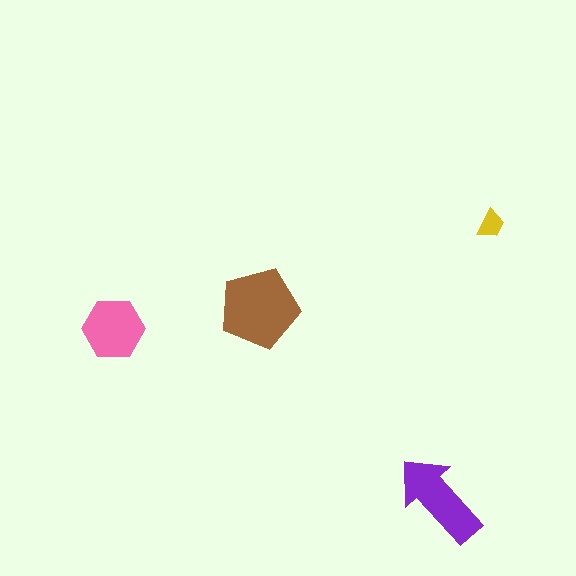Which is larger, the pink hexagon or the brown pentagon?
The brown pentagon.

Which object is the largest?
The brown pentagon.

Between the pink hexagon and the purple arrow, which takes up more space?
The purple arrow.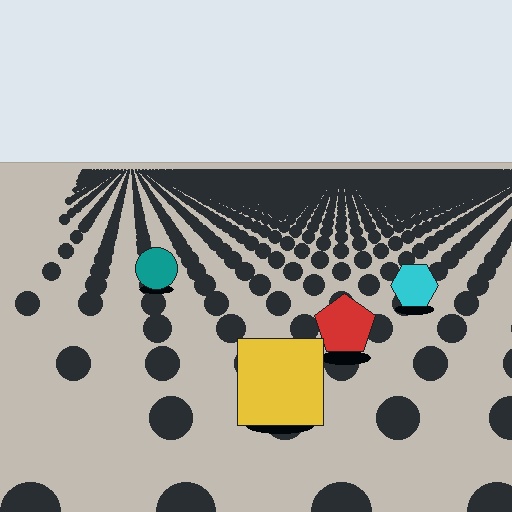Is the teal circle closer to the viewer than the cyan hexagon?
No. The cyan hexagon is closer — you can tell from the texture gradient: the ground texture is coarser near it.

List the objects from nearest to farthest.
From nearest to farthest: the yellow square, the red pentagon, the cyan hexagon, the teal circle.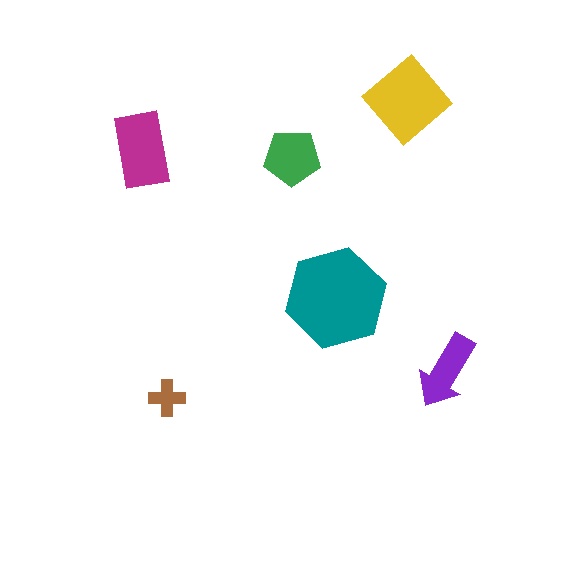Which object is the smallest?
The brown cross.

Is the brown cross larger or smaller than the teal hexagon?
Smaller.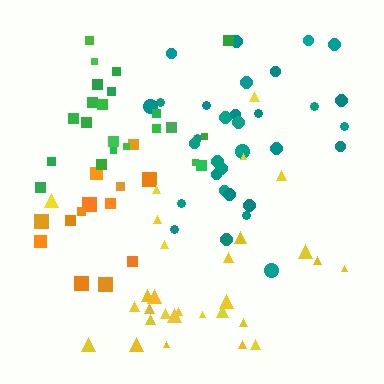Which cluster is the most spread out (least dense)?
Yellow.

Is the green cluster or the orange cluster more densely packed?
Orange.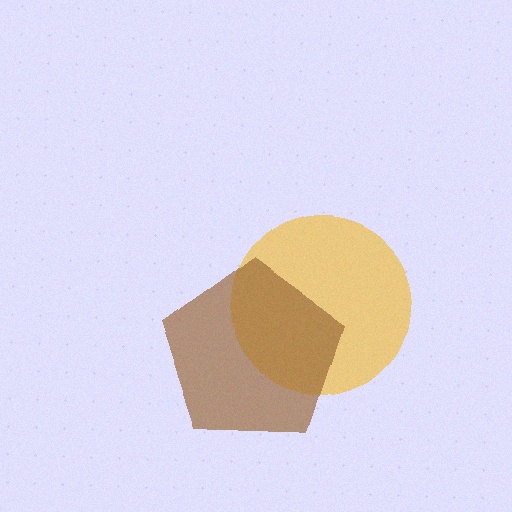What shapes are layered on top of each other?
The layered shapes are: a yellow circle, a brown pentagon.